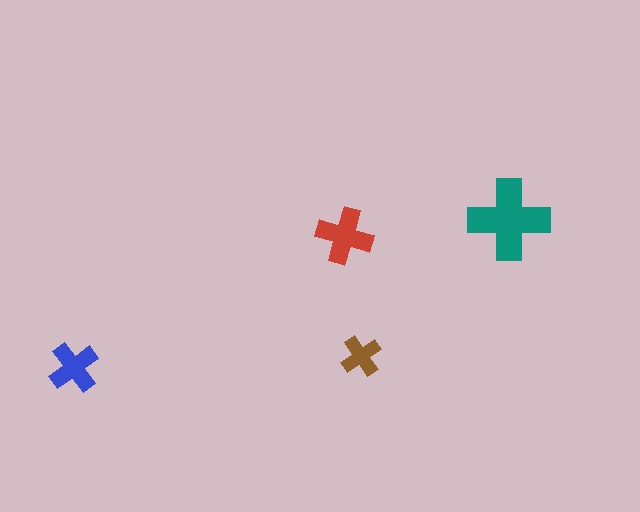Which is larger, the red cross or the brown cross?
The red one.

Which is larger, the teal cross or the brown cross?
The teal one.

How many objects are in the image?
There are 4 objects in the image.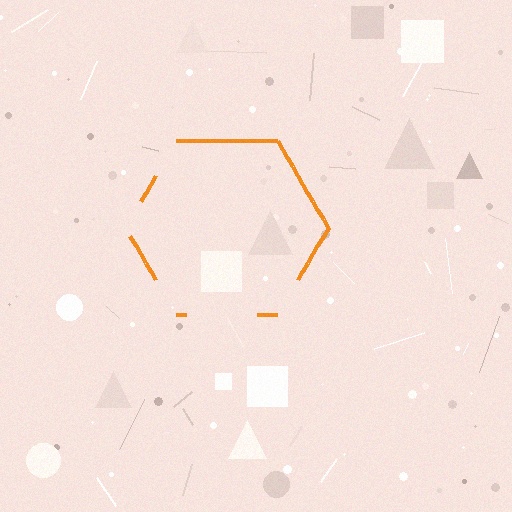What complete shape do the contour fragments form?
The contour fragments form a hexagon.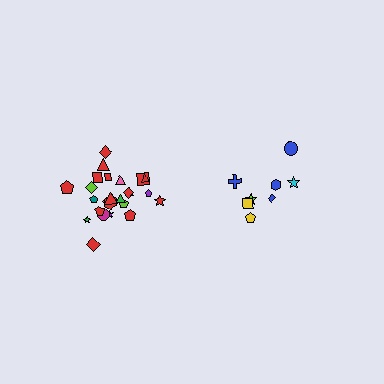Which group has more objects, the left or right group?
The left group.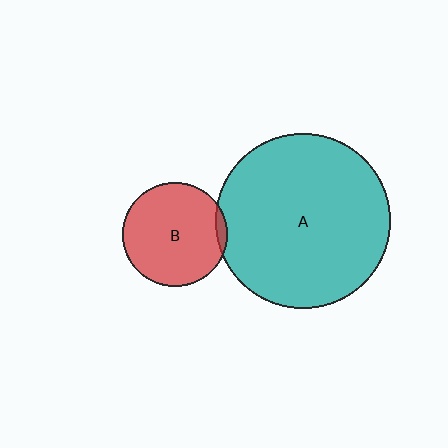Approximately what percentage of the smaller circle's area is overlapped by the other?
Approximately 5%.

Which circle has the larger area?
Circle A (teal).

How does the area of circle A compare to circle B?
Approximately 2.8 times.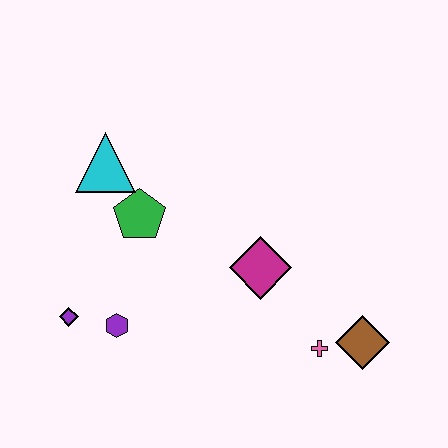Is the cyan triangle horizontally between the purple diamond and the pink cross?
Yes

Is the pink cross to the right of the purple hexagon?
Yes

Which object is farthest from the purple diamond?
The brown diamond is farthest from the purple diamond.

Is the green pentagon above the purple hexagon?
Yes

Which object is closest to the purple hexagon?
The purple diamond is closest to the purple hexagon.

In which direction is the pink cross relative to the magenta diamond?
The pink cross is below the magenta diamond.